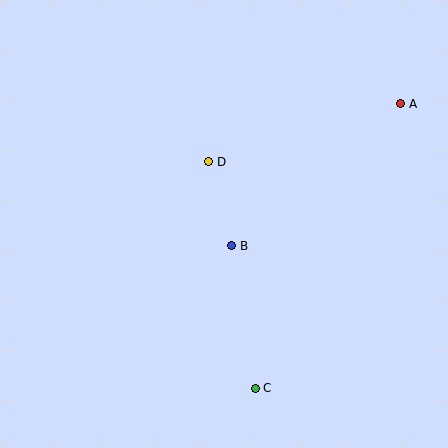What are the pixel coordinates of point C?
Point C is at (255, 388).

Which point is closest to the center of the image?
Point B at (232, 246) is closest to the center.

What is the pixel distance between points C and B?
The distance between C and B is 145 pixels.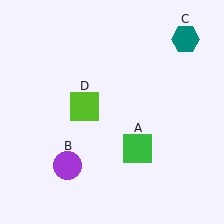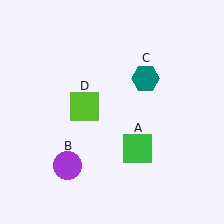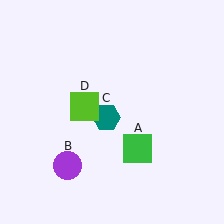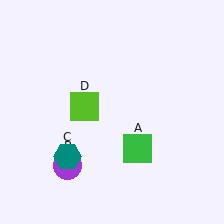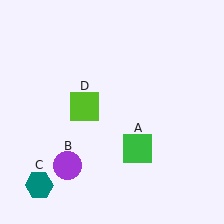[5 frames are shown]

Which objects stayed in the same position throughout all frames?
Green square (object A) and purple circle (object B) and lime square (object D) remained stationary.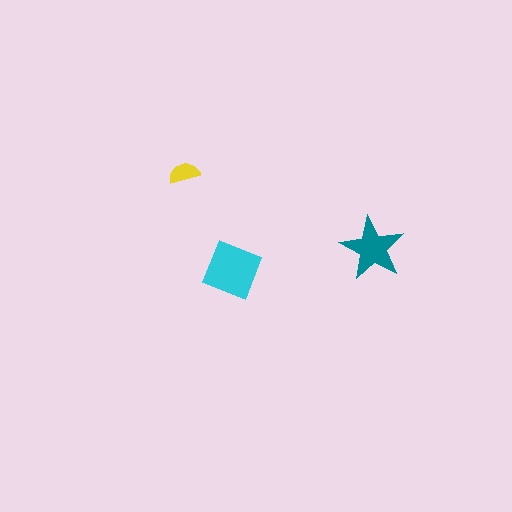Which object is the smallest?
The yellow semicircle.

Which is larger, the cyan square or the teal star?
The cyan square.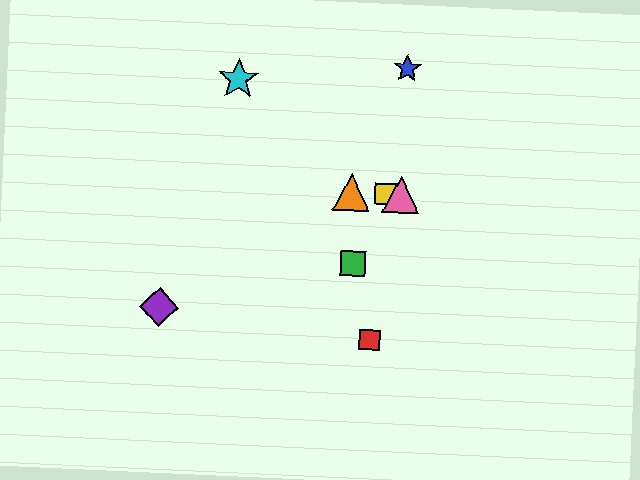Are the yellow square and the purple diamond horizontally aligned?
No, the yellow square is at y≈194 and the purple diamond is at y≈307.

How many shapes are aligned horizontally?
3 shapes (the yellow square, the orange triangle, the pink triangle) are aligned horizontally.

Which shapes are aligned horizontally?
The yellow square, the orange triangle, the pink triangle are aligned horizontally.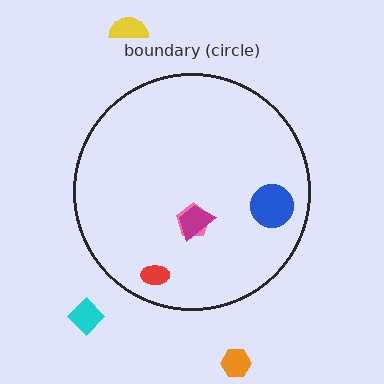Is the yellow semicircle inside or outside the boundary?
Outside.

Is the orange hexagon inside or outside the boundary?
Outside.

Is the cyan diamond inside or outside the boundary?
Outside.